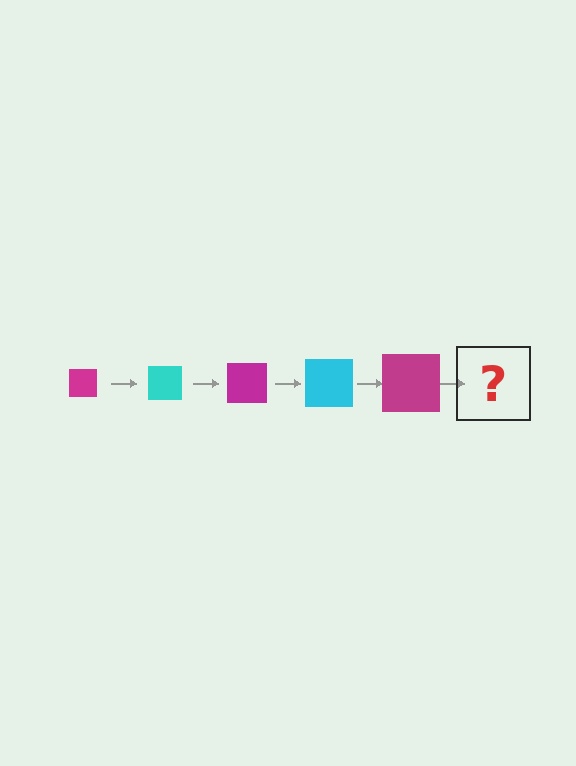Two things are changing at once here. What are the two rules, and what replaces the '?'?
The two rules are that the square grows larger each step and the color cycles through magenta and cyan. The '?' should be a cyan square, larger than the previous one.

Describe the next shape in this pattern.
It should be a cyan square, larger than the previous one.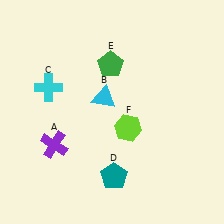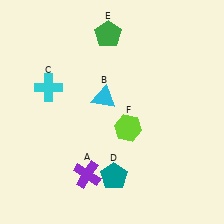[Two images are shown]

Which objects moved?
The objects that moved are: the purple cross (A), the green pentagon (E).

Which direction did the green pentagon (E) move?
The green pentagon (E) moved up.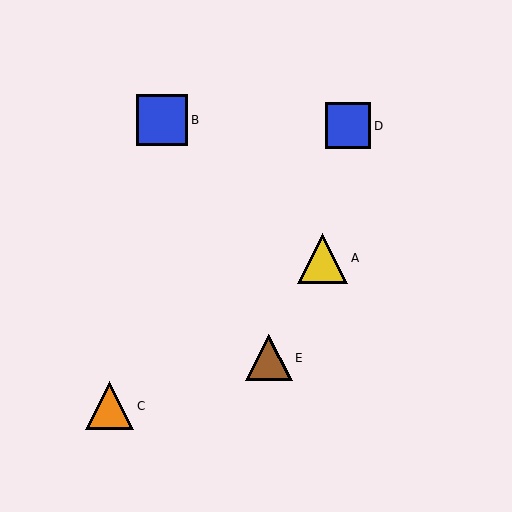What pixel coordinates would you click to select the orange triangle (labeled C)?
Click at (110, 406) to select the orange triangle C.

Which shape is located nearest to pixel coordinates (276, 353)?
The brown triangle (labeled E) at (269, 358) is nearest to that location.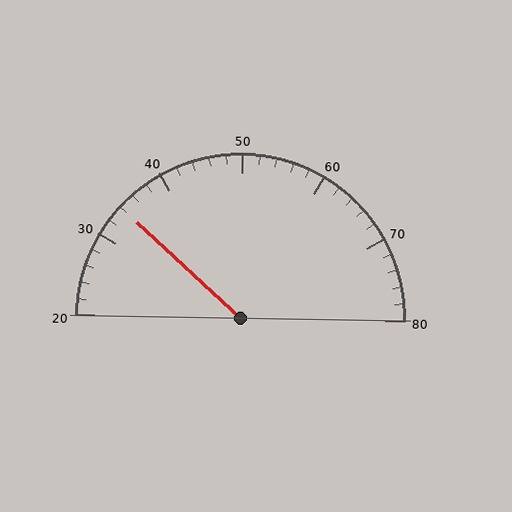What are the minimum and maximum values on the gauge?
The gauge ranges from 20 to 80.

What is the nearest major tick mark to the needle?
The nearest major tick mark is 30.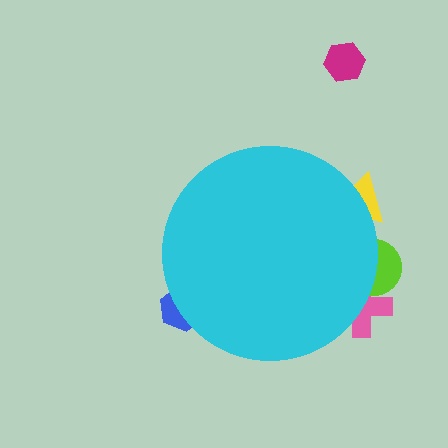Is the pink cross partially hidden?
Yes, the pink cross is partially hidden behind the cyan circle.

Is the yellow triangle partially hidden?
Yes, the yellow triangle is partially hidden behind the cyan circle.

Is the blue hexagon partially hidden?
Yes, the blue hexagon is partially hidden behind the cyan circle.